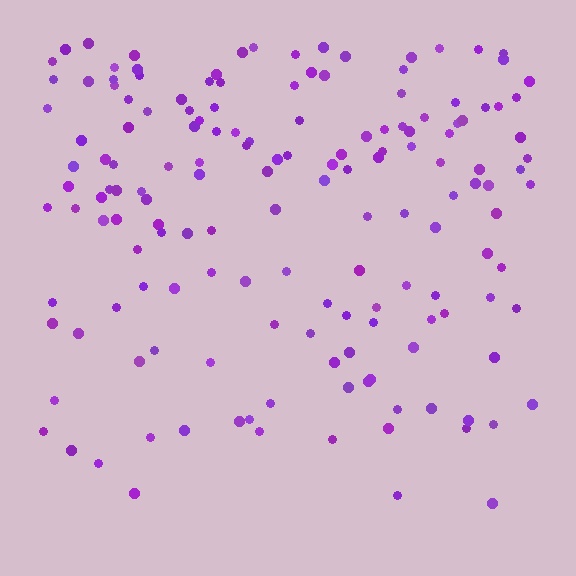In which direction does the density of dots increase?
From bottom to top, with the top side densest.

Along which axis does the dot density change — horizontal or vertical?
Vertical.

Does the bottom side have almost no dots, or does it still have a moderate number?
Still a moderate number, just noticeably fewer than the top.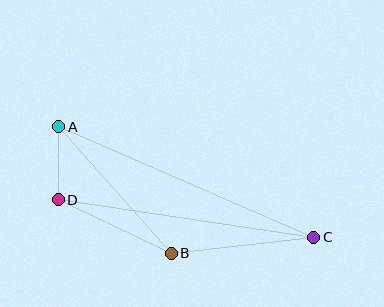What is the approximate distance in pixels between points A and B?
The distance between A and B is approximately 169 pixels.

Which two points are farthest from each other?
Points A and C are farthest from each other.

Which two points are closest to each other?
Points A and D are closest to each other.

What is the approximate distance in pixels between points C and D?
The distance between C and D is approximately 258 pixels.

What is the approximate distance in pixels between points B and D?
The distance between B and D is approximately 125 pixels.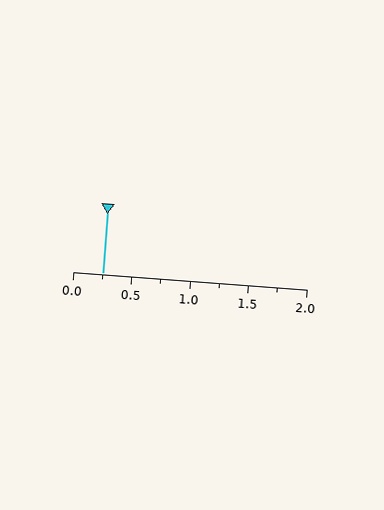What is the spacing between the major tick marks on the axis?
The major ticks are spaced 0.5 apart.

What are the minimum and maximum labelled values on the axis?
The axis runs from 0.0 to 2.0.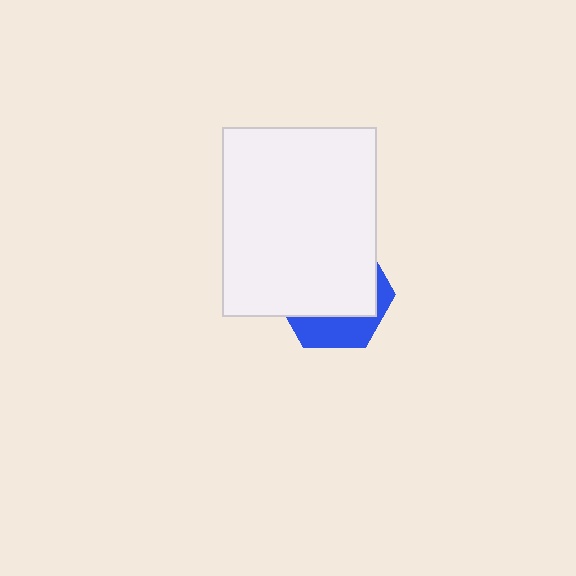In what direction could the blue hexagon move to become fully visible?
The blue hexagon could move down. That would shift it out from behind the white rectangle entirely.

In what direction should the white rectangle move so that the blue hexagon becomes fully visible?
The white rectangle should move up. That is the shortest direction to clear the overlap and leave the blue hexagon fully visible.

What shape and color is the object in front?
The object in front is a white rectangle.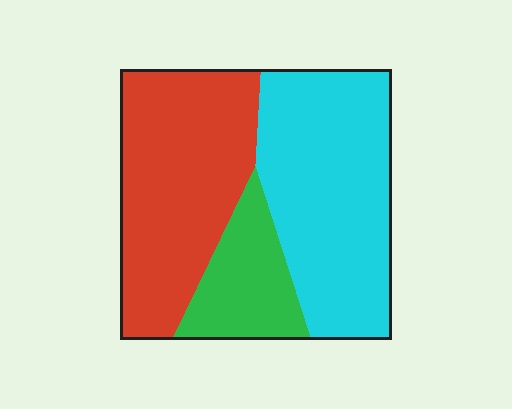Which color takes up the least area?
Green, at roughly 15%.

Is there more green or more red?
Red.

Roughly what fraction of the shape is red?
Red covers roughly 40% of the shape.